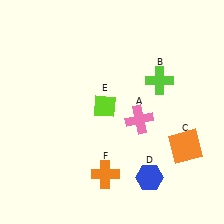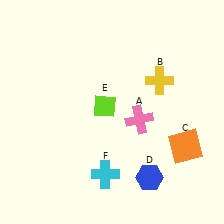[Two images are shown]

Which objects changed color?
B changed from lime to yellow. F changed from orange to cyan.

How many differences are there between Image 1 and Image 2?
There are 2 differences between the two images.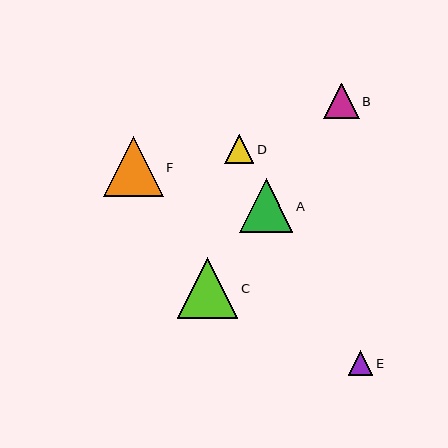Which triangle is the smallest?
Triangle E is the smallest with a size of approximately 25 pixels.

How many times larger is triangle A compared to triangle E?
Triangle A is approximately 2.2 times the size of triangle E.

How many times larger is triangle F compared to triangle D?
Triangle F is approximately 2.0 times the size of triangle D.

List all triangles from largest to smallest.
From largest to smallest: C, F, A, B, D, E.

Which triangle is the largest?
Triangle C is the largest with a size of approximately 60 pixels.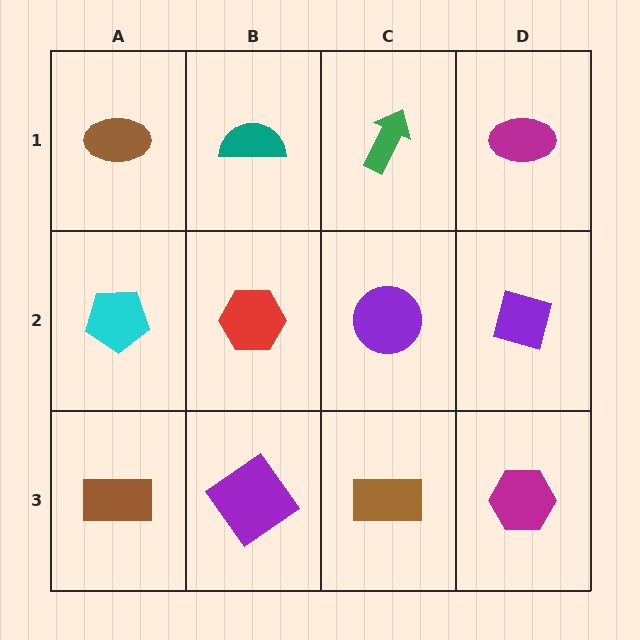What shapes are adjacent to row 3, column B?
A red hexagon (row 2, column B), a brown rectangle (row 3, column A), a brown rectangle (row 3, column C).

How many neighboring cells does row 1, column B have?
3.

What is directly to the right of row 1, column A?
A teal semicircle.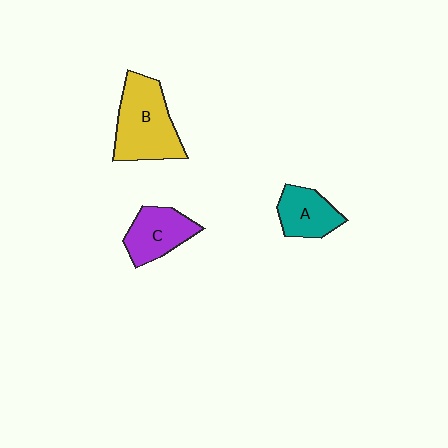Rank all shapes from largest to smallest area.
From largest to smallest: B (yellow), C (purple), A (teal).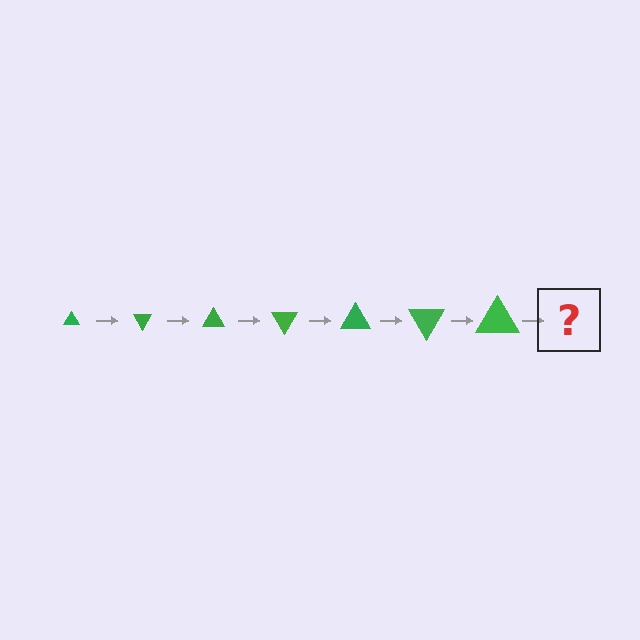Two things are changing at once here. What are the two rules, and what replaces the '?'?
The two rules are that the triangle grows larger each step and it rotates 60 degrees each step. The '?' should be a triangle, larger than the previous one and rotated 420 degrees from the start.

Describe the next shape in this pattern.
It should be a triangle, larger than the previous one and rotated 420 degrees from the start.